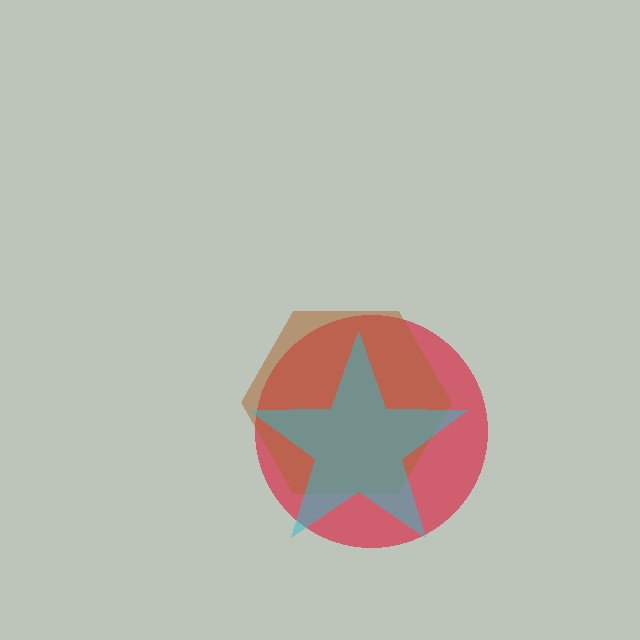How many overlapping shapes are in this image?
There are 3 overlapping shapes in the image.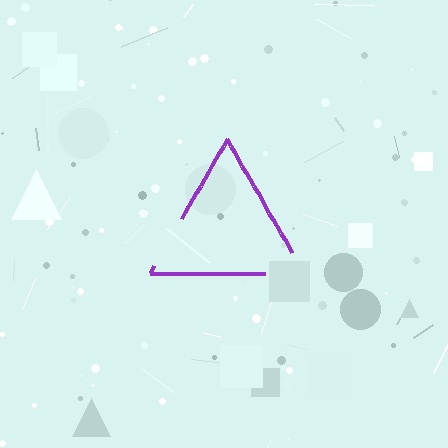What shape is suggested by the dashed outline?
The dashed outline suggests a triangle.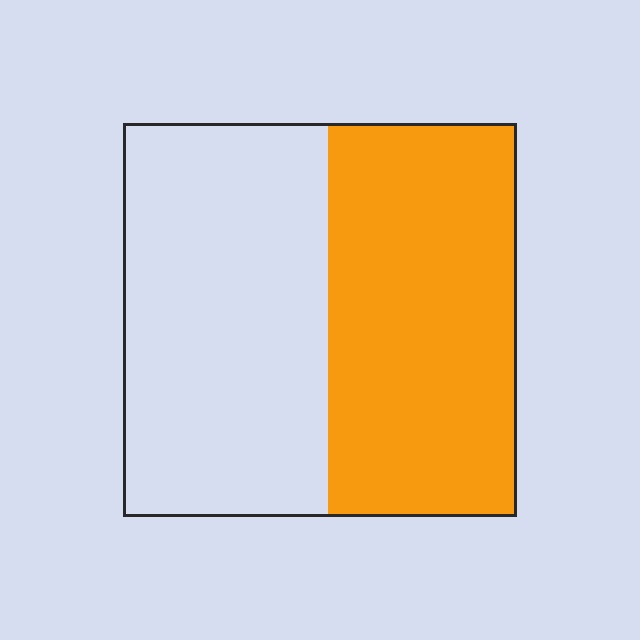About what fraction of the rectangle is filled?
About one half (1/2).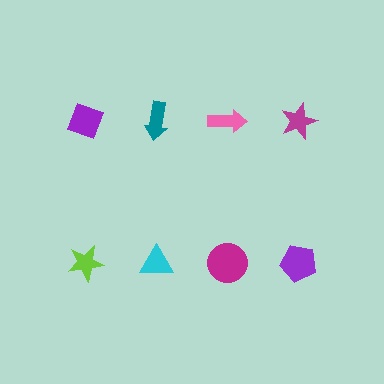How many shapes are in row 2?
4 shapes.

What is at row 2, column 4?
A purple pentagon.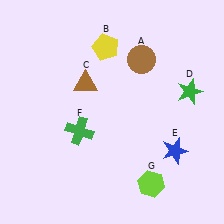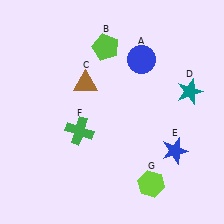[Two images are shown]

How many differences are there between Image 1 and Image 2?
There are 3 differences between the two images.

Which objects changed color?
A changed from brown to blue. B changed from yellow to lime. D changed from green to teal.